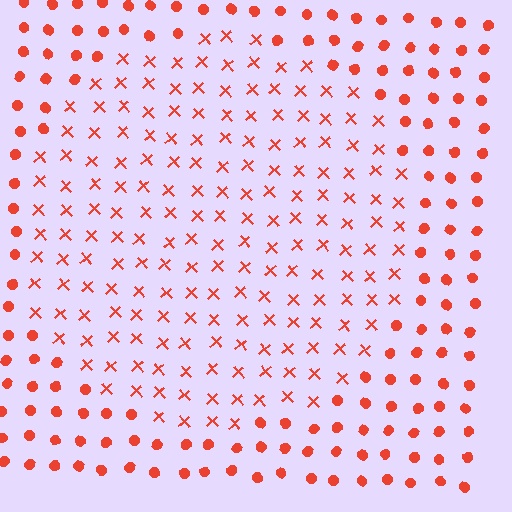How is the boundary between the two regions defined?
The boundary is defined by a change in element shape: X marks inside vs. circles outside. All elements share the same color and spacing.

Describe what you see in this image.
The image is filled with small red elements arranged in a uniform grid. A circle-shaped region contains X marks, while the surrounding area contains circles. The boundary is defined purely by the change in element shape.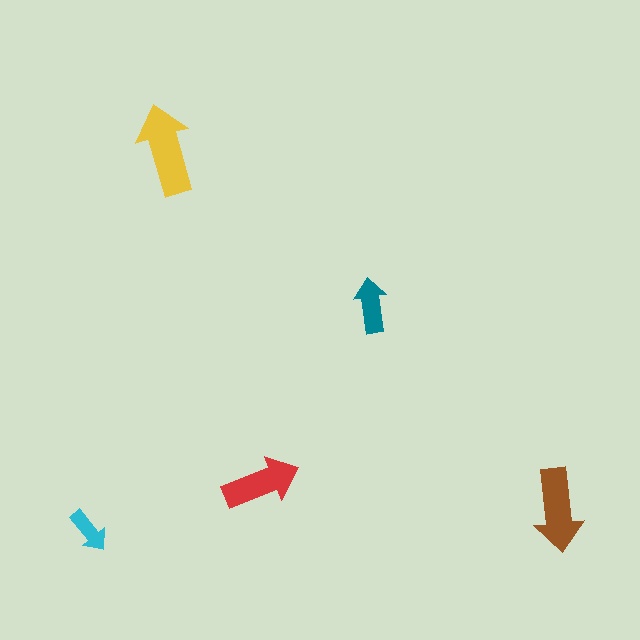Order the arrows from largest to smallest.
the yellow one, the brown one, the red one, the teal one, the cyan one.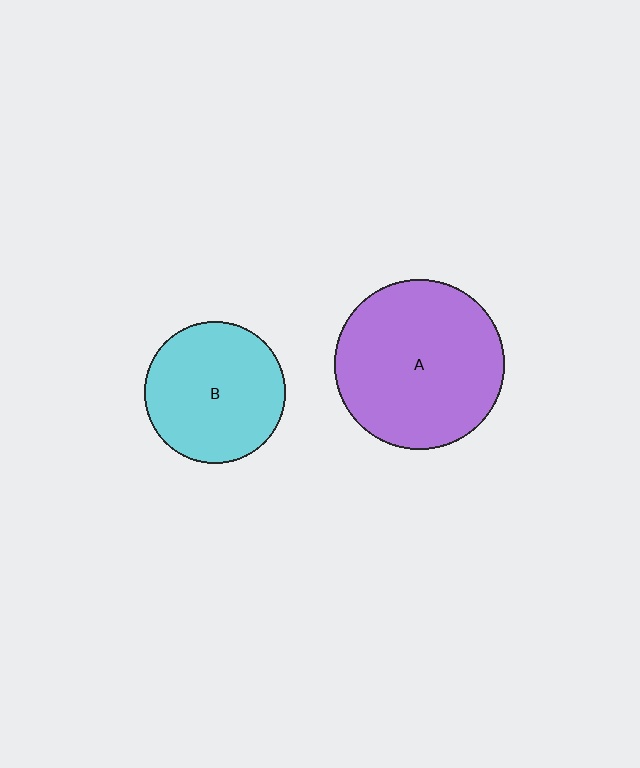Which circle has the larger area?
Circle A (purple).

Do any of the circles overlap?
No, none of the circles overlap.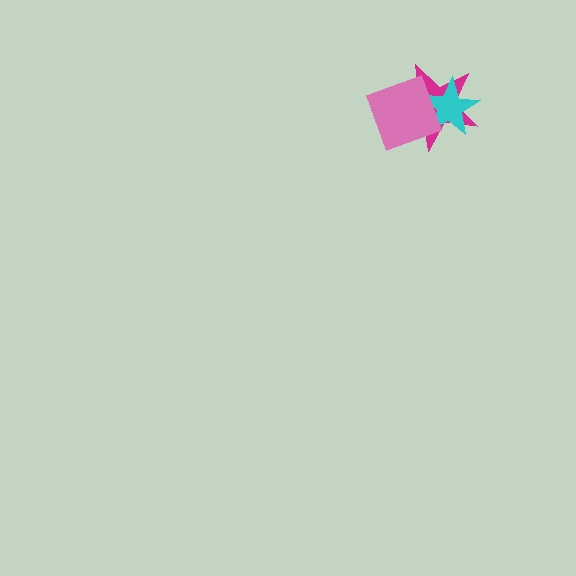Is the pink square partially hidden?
No, no other shape covers it.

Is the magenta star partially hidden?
Yes, it is partially covered by another shape.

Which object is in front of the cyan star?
The pink square is in front of the cyan star.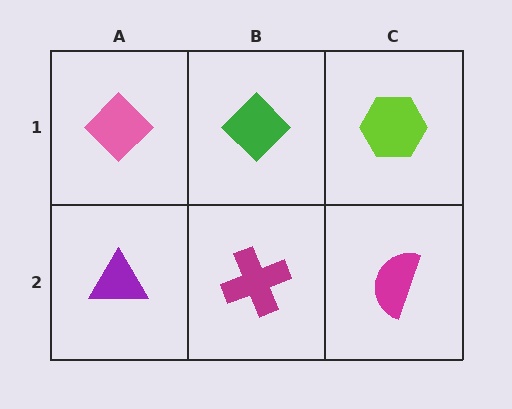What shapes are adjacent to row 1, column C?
A magenta semicircle (row 2, column C), a green diamond (row 1, column B).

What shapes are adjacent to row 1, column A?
A purple triangle (row 2, column A), a green diamond (row 1, column B).